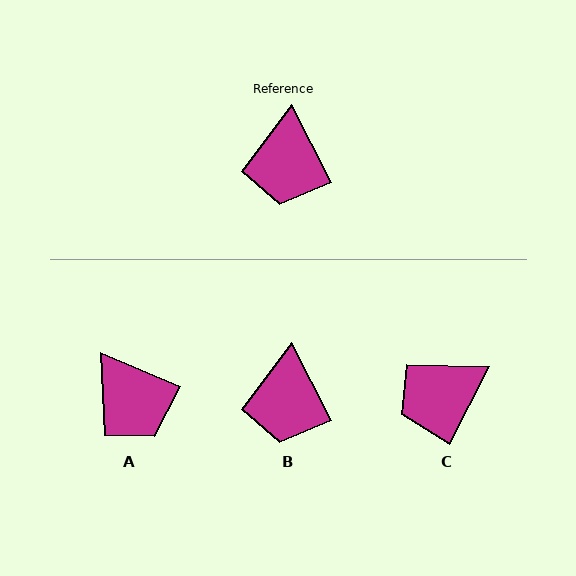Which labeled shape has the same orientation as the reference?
B.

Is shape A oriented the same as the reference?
No, it is off by about 40 degrees.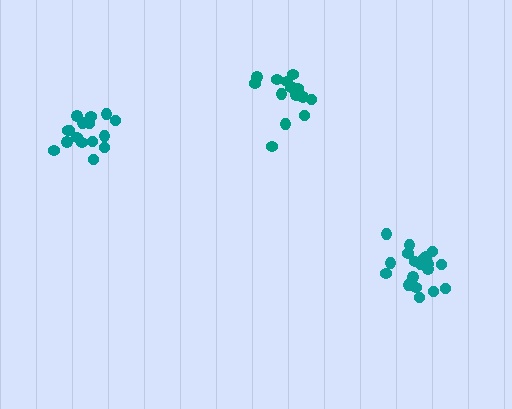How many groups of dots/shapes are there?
There are 3 groups.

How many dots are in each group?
Group 1: 20 dots, Group 2: 17 dots, Group 3: 16 dots (53 total).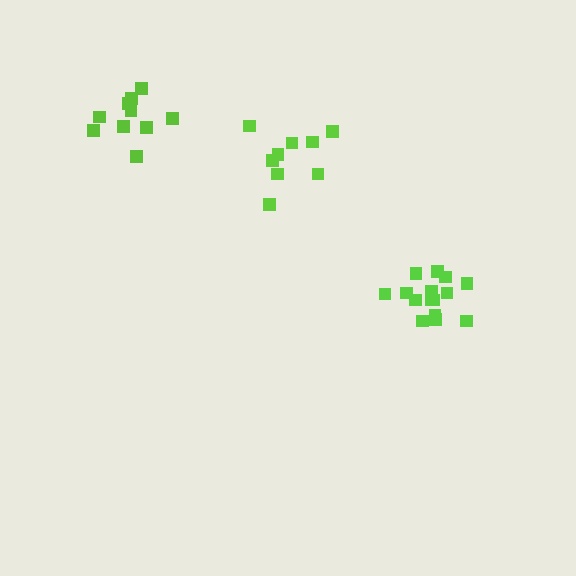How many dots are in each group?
Group 1: 10 dots, Group 2: 9 dots, Group 3: 15 dots (34 total).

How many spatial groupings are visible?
There are 3 spatial groupings.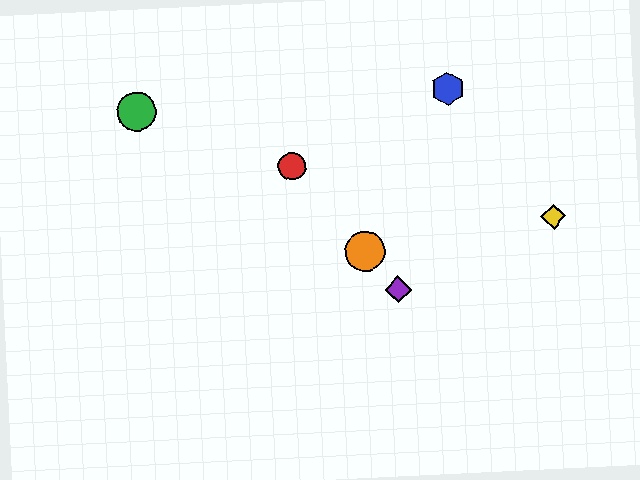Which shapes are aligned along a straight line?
The red circle, the purple diamond, the orange circle are aligned along a straight line.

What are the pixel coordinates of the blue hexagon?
The blue hexagon is at (448, 89).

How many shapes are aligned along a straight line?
3 shapes (the red circle, the purple diamond, the orange circle) are aligned along a straight line.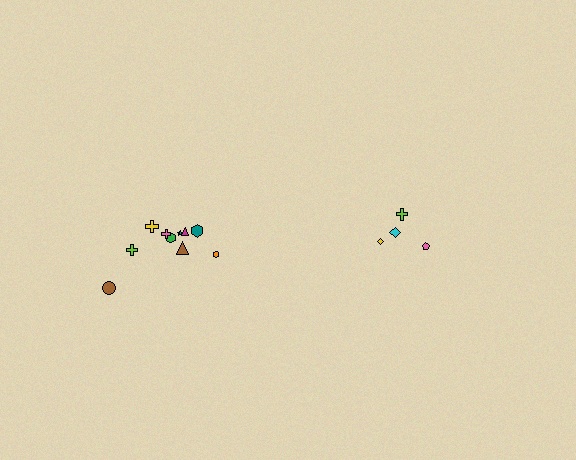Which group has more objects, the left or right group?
The left group.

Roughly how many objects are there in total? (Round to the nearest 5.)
Roughly 15 objects in total.